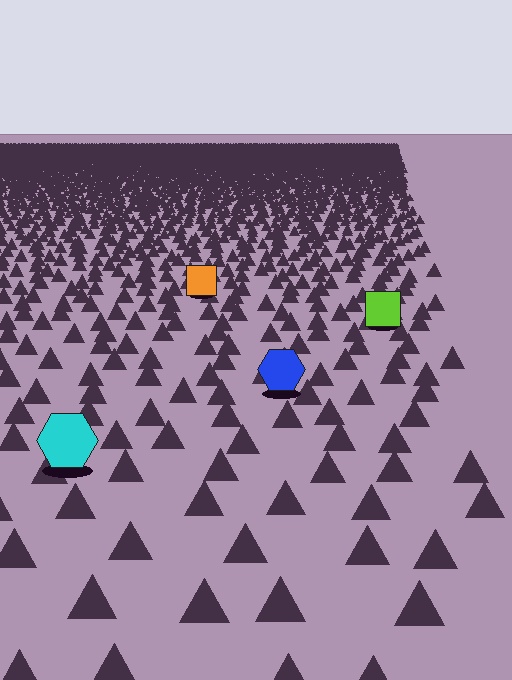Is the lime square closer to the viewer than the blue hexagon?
No. The blue hexagon is closer — you can tell from the texture gradient: the ground texture is coarser near it.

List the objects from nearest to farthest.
From nearest to farthest: the cyan hexagon, the blue hexagon, the lime square, the orange square.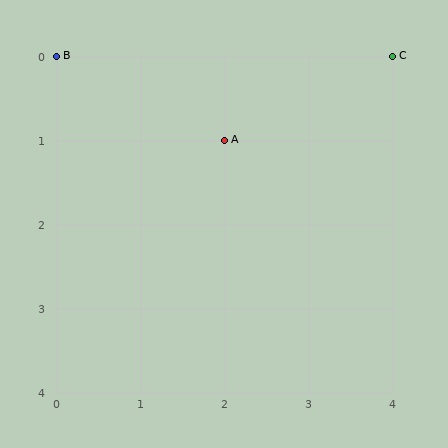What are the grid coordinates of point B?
Point B is at grid coordinates (0, 0).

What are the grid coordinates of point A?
Point A is at grid coordinates (2, 1).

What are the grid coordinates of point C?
Point C is at grid coordinates (4, 0).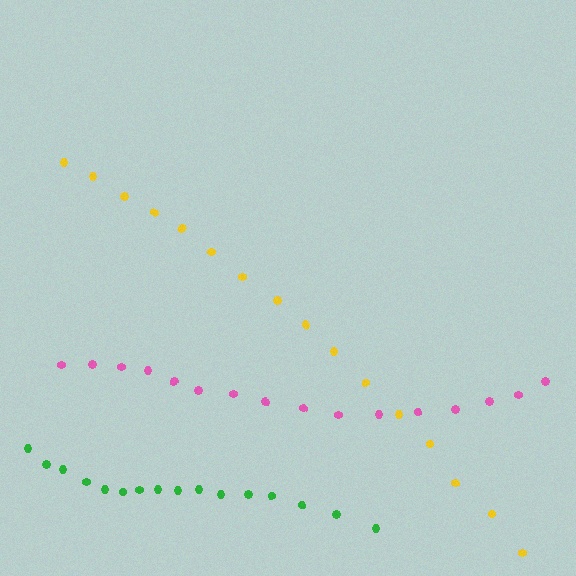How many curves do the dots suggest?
There are 3 distinct paths.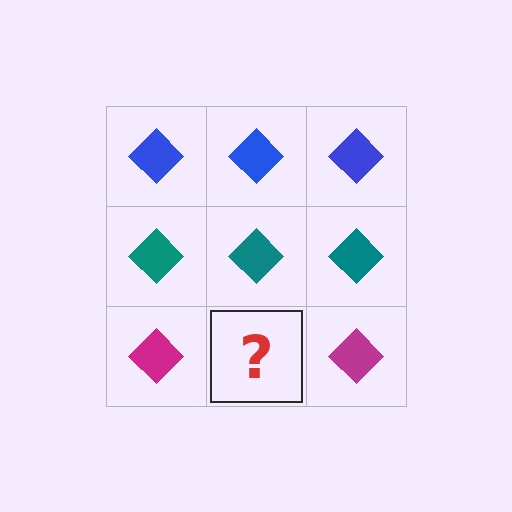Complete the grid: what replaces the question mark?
The question mark should be replaced with a magenta diamond.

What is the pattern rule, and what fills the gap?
The rule is that each row has a consistent color. The gap should be filled with a magenta diamond.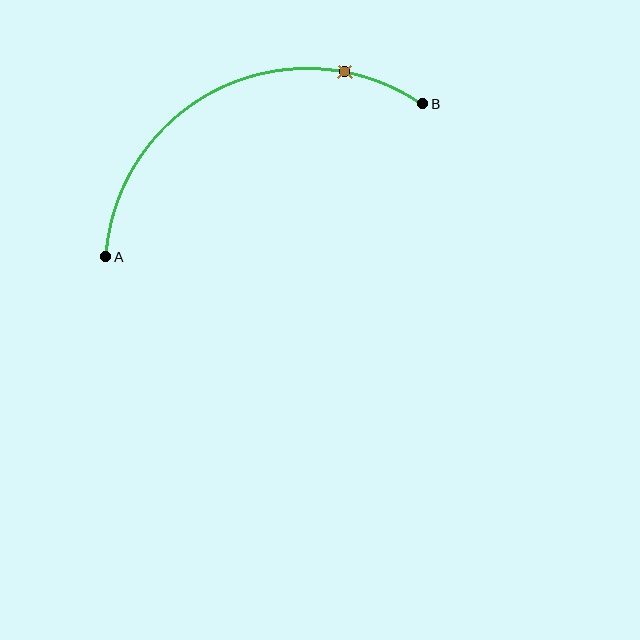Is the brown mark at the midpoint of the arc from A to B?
No. The brown mark lies on the arc but is closer to endpoint B. The arc midpoint would be at the point on the curve equidistant along the arc from both A and B.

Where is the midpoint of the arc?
The arc midpoint is the point on the curve farthest from the straight line joining A and B. It sits above that line.